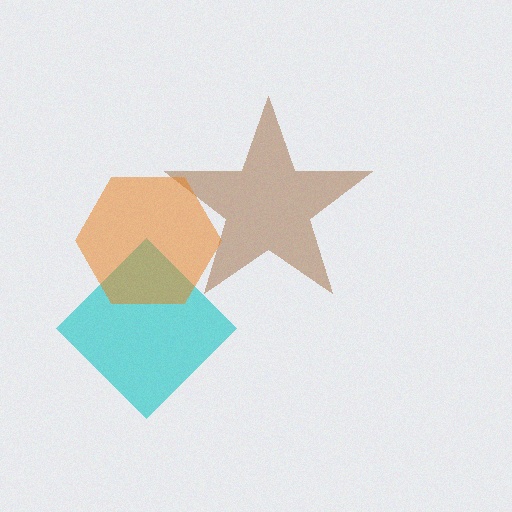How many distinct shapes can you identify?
There are 3 distinct shapes: a brown star, a cyan diamond, an orange hexagon.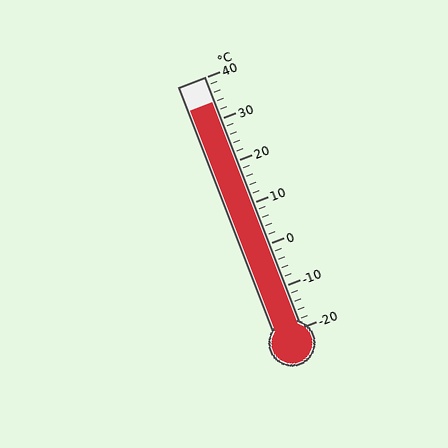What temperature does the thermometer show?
The thermometer shows approximately 34°C.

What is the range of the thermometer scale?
The thermometer scale ranges from -20°C to 40°C.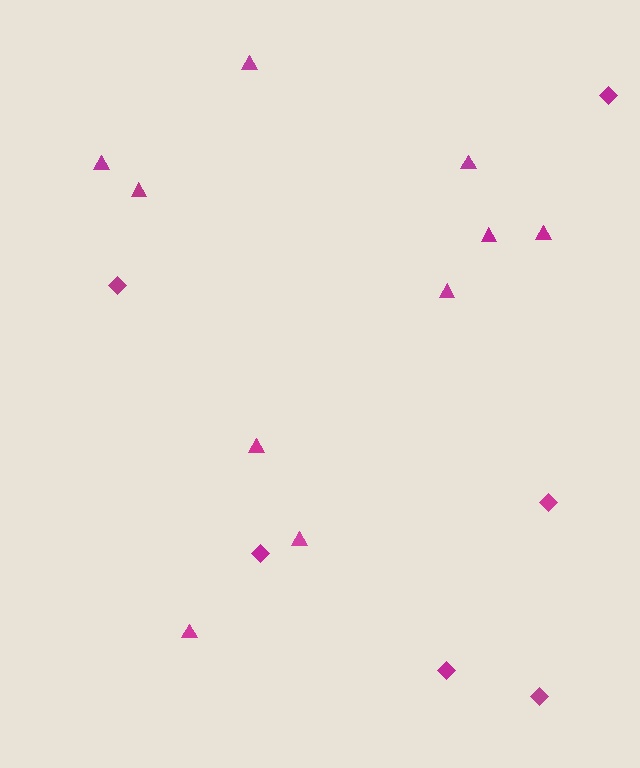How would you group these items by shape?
There are 2 groups: one group of triangles (10) and one group of diamonds (6).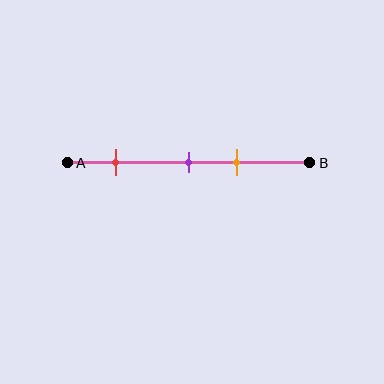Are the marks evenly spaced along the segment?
No, the marks are not evenly spaced.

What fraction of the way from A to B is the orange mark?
The orange mark is approximately 70% (0.7) of the way from A to B.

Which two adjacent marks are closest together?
The purple and orange marks are the closest adjacent pair.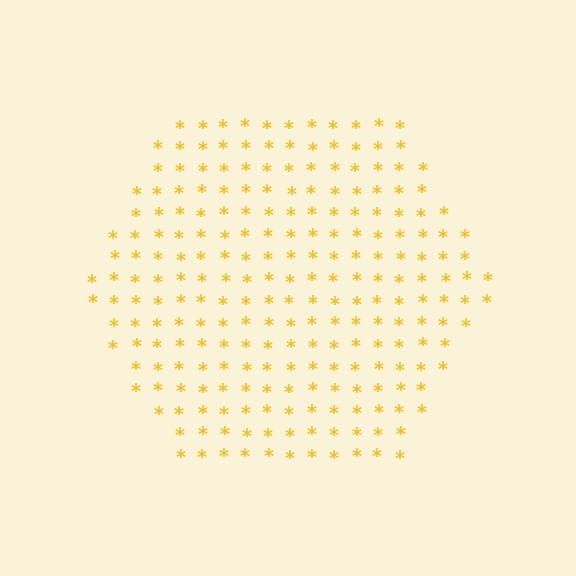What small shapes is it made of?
It is made of small asterisks.